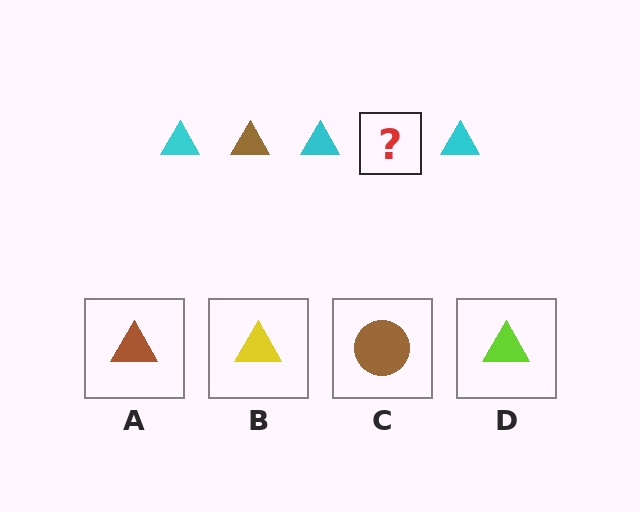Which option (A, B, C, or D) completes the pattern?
A.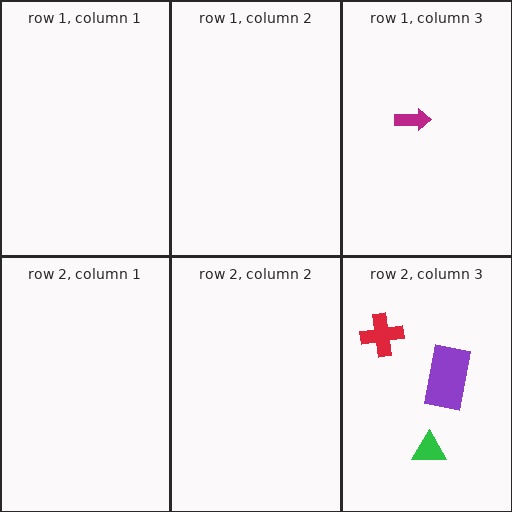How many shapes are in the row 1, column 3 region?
1.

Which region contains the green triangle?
The row 2, column 3 region.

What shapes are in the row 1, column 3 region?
The magenta arrow.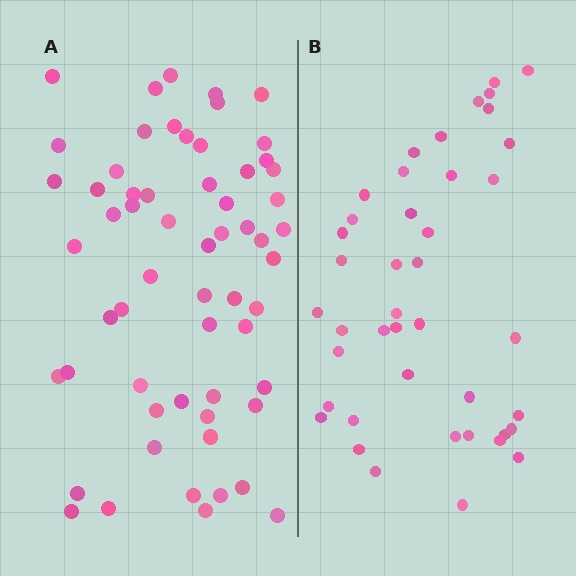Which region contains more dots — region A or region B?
Region A (the left region) has more dots.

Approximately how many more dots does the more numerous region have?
Region A has approximately 20 more dots than region B.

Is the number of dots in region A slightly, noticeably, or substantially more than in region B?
Region A has noticeably more, but not dramatically so. The ratio is roughly 1.4 to 1.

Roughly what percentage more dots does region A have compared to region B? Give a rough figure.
About 45% more.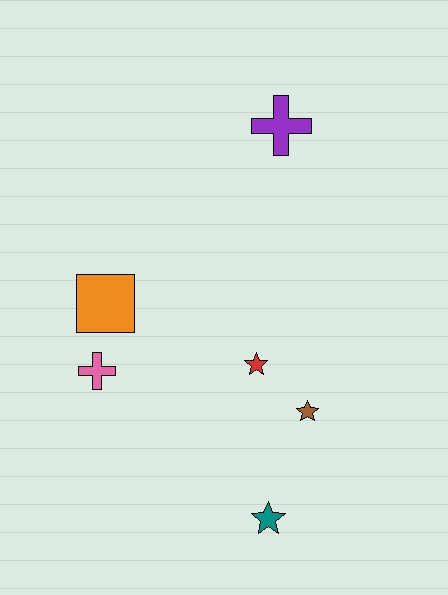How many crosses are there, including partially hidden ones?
There are 2 crosses.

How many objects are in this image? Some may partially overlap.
There are 6 objects.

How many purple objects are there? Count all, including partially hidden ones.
There is 1 purple object.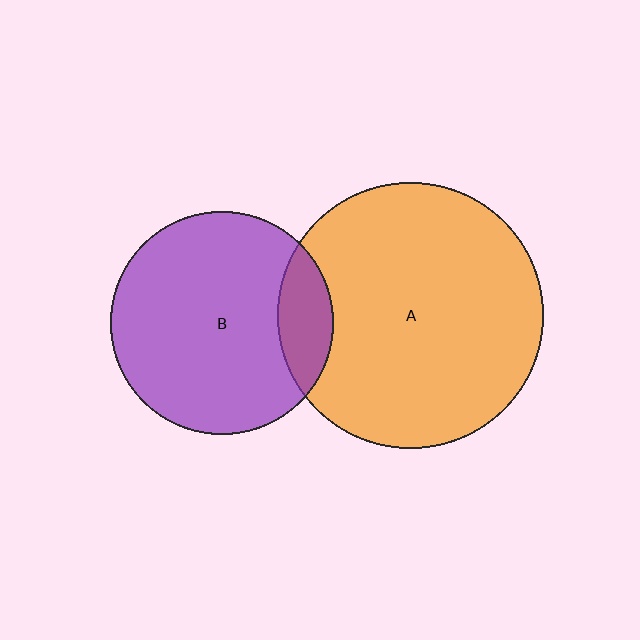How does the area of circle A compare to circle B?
Approximately 1.4 times.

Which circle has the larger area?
Circle A (orange).